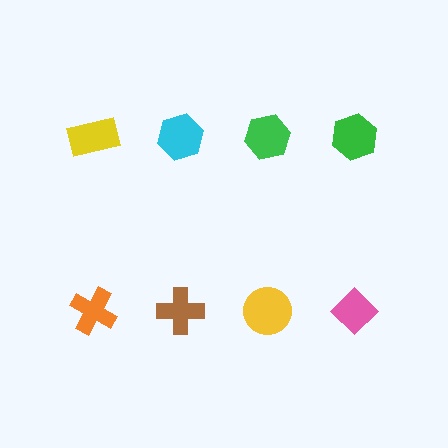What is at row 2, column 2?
A brown cross.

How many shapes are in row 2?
4 shapes.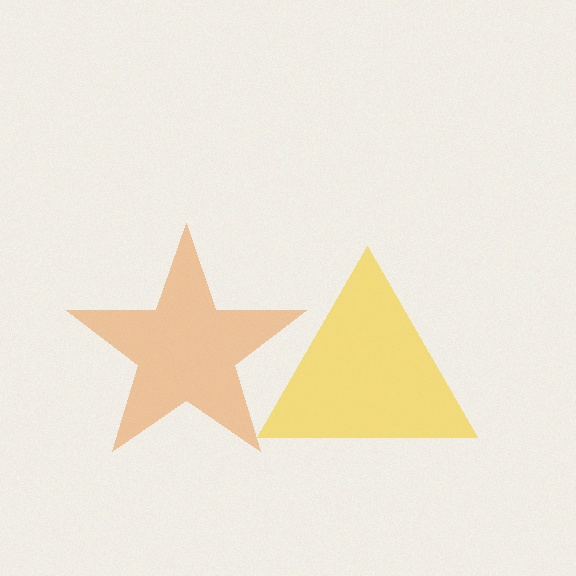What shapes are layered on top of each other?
The layered shapes are: a yellow triangle, an orange star.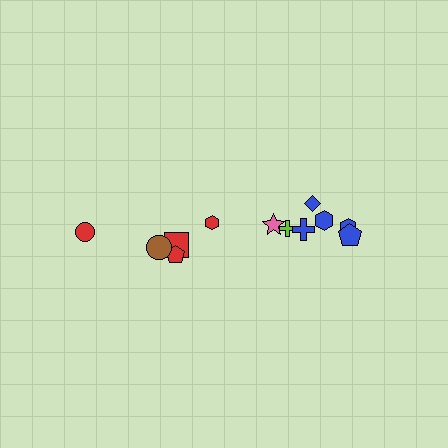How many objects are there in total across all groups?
There are 12 objects.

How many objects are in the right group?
There are 7 objects.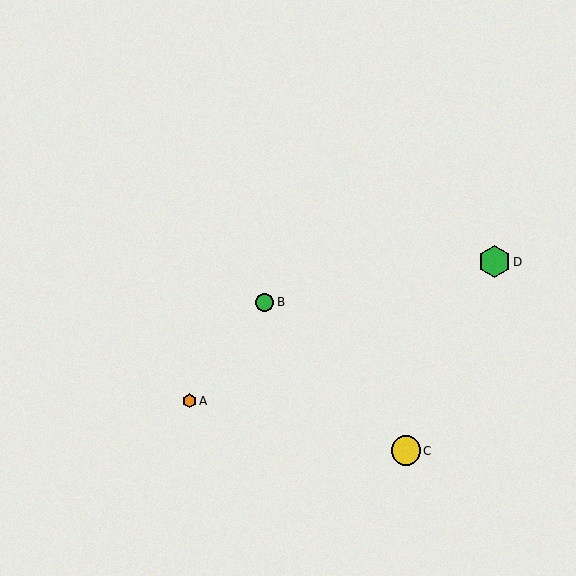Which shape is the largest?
The green hexagon (labeled D) is the largest.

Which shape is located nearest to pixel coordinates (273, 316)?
The green circle (labeled B) at (265, 302) is nearest to that location.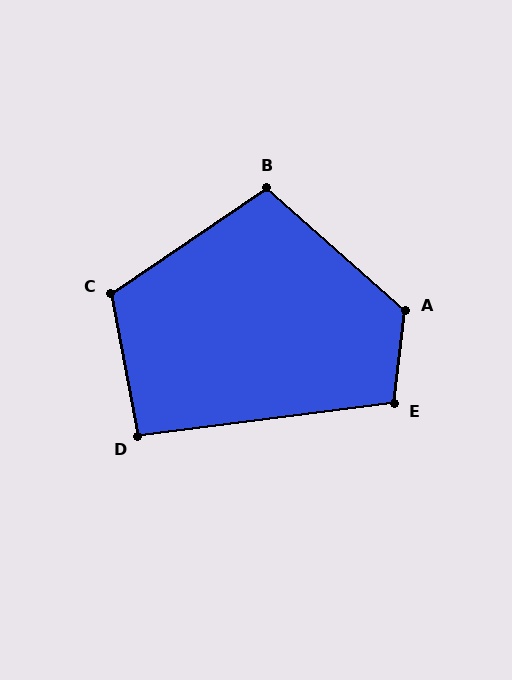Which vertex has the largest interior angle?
A, at approximately 125 degrees.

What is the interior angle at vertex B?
Approximately 104 degrees (obtuse).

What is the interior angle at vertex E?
Approximately 104 degrees (obtuse).